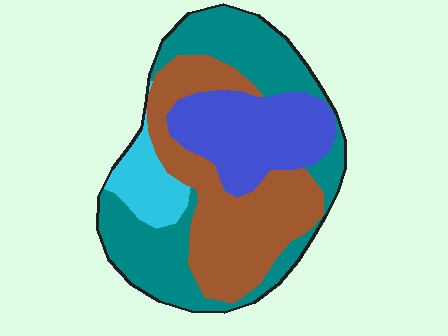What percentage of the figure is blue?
Blue covers about 25% of the figure.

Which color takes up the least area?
Cyan, at roughly 10%.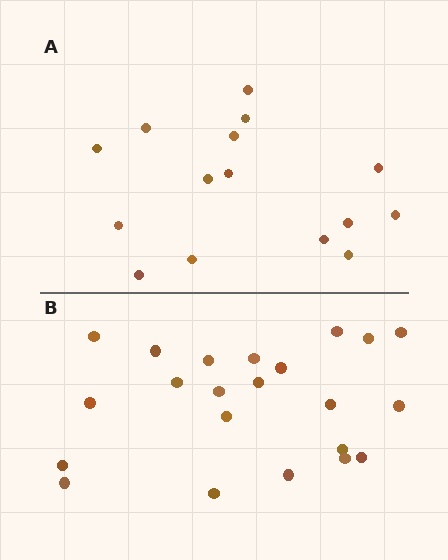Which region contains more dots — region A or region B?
Region B (the bottom region) has more dots.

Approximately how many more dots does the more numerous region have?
Region B has roughly 8 or so more dots than region A.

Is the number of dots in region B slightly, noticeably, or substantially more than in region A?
Region B has substantially more. The ratio is roughly 1.5 to 1.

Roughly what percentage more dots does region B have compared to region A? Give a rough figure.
About 45% more.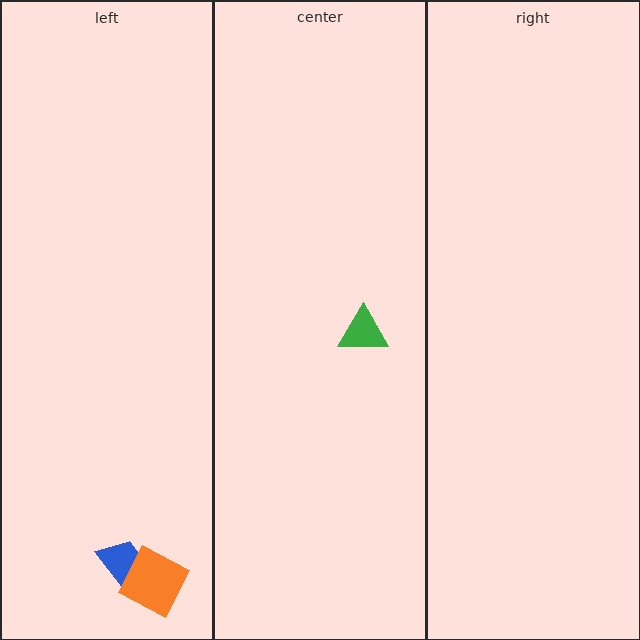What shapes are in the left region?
The blue trapezoid, the orange square.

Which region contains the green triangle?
The center region.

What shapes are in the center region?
The green triangle.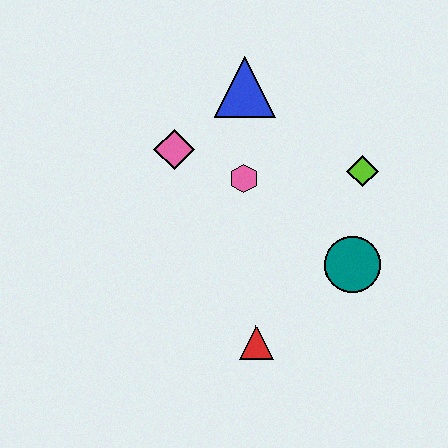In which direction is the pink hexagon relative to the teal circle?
The pink hexagon is to the left of the teal circle.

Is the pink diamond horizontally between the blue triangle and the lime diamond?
No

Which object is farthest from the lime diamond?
The red triangle is farthest from the lime diamond.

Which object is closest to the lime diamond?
The teal circle is closest to the lime diamond.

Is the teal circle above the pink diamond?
No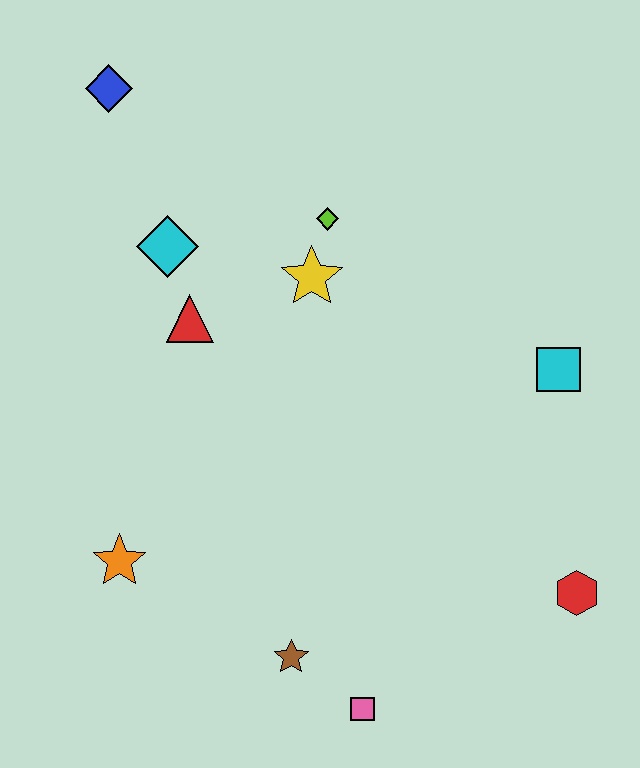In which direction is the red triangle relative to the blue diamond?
The red triangle is below the blue diamond.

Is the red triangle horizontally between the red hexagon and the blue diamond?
Yes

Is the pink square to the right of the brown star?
Yes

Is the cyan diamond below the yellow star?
No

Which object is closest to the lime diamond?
The yellow star is closest to the lime diamond.